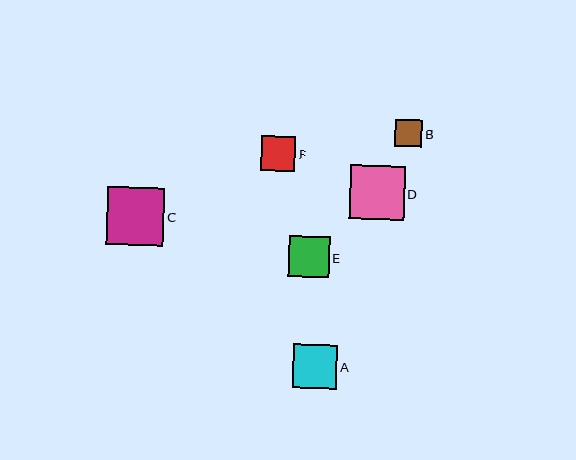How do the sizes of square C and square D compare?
Square C and square D are approximately the same size.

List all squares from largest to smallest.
From largest to smallest: C, D, A, E, F, B.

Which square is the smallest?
Square B is the smallest with a size of approximately 27 pixels.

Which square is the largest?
Square C is the largest with a size of approximately 57 pixels.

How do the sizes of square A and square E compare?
Square A and square E are approximately the same size.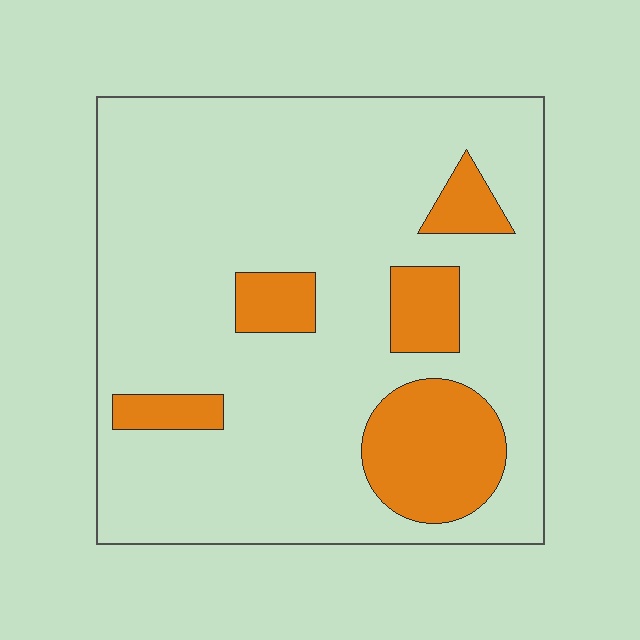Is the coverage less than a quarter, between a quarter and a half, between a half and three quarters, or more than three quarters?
Less than a quarter.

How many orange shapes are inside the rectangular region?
5.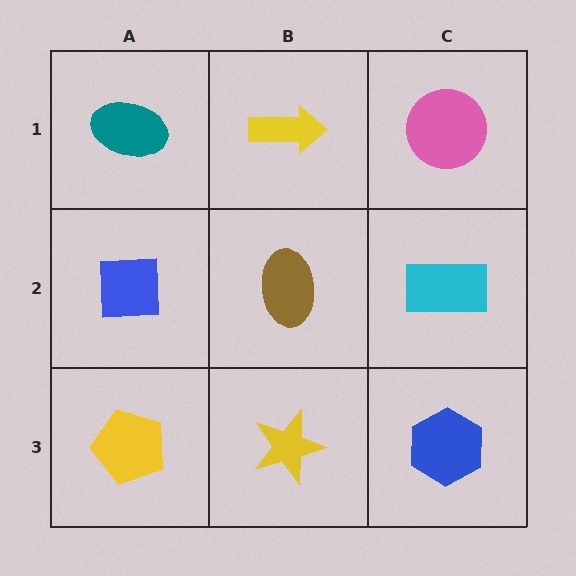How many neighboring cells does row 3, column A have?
2.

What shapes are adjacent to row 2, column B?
A yellow arrow (row 1, column B), a yellow star (row 3, column B), a blue square (row 2, column A), a cyan rectangle (row 2, column C).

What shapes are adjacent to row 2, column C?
A pink circle (row 1, column C), a blue hexagon (row 3, column C), a brown ellipse (row 2, column B).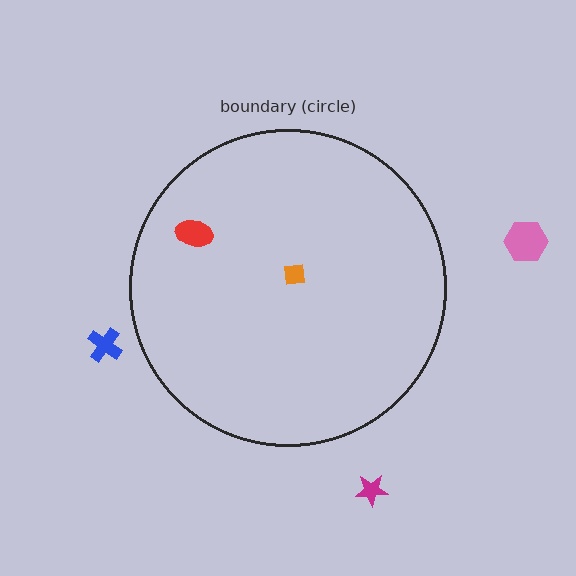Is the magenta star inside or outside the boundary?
Outside.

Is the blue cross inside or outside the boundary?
Outside.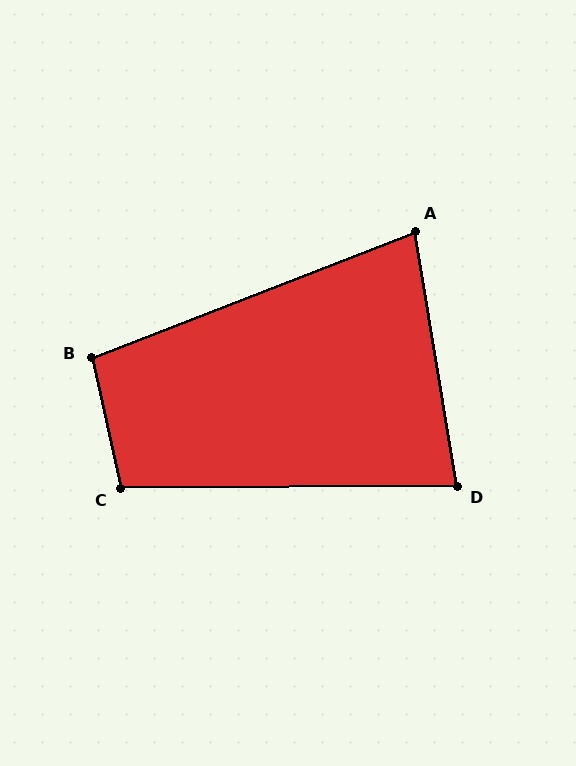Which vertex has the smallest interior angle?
A, at approximately 78 degrees.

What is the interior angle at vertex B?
Approximately 99 degrees (obtuse).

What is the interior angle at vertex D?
Approximately 81 degrees (acute).